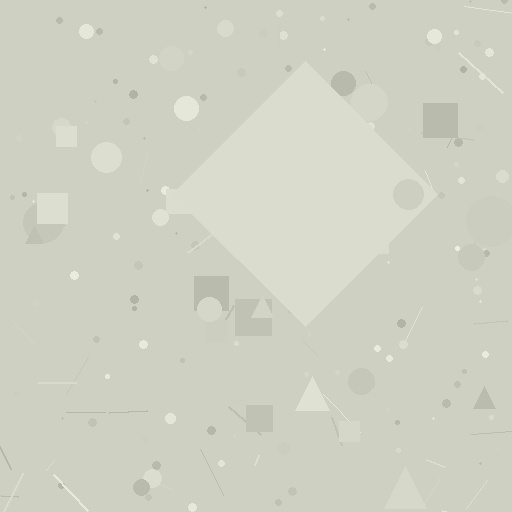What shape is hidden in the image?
A diamond is hidden in the image.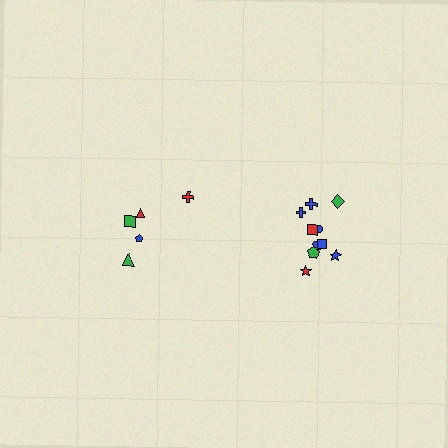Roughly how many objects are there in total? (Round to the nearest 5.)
Roughly 15 objects in total.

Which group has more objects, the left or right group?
The right group.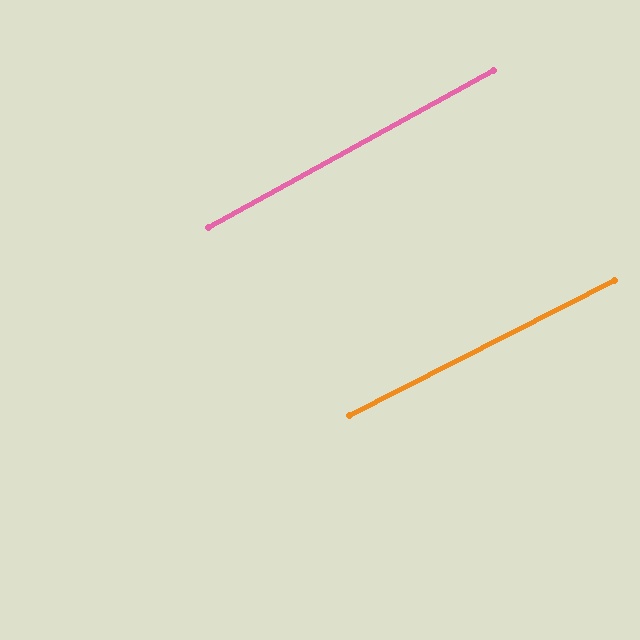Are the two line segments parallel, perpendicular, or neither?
Parallel — their directions differ by only 1.8°.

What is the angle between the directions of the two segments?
Approximately 2 degrees.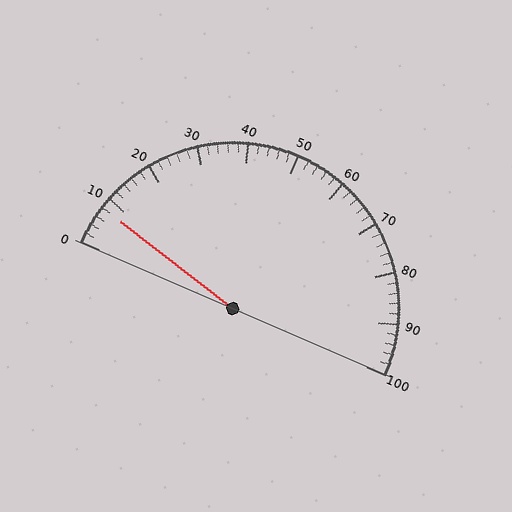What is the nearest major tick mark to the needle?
The nearest major tick mark is 10.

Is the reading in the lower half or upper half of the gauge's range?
The reading is in the lower half of the range (0 to 100).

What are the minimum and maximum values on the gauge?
The gauge ranges from 0 to 100.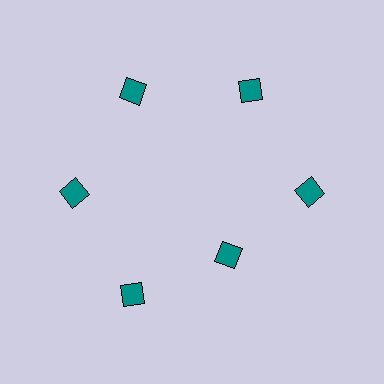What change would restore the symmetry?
The symmetry would be restored by moving it outward, back onto the ring so that all 6 diamonds sit at equal angles and equal distance from the center.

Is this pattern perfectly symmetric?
No. The 6 teal diamonds are arranged in a ring, but one element near the 5 o'clock position is pulled inward toward the center, breaking the 6-fold rotational symmetry.